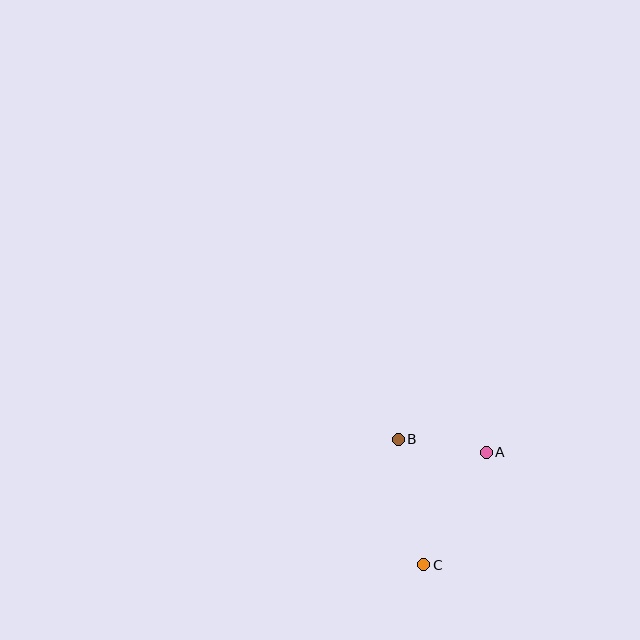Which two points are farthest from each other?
Points A and C are farthest from each other.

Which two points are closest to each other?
Points A and B are closest to each other.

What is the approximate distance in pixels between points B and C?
The distance between B and C is approximately 128 pixels.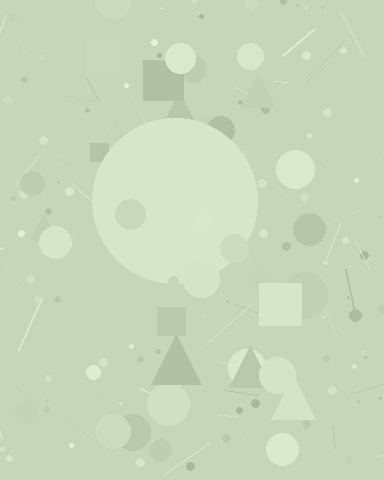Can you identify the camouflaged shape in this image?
The camouflaged shape is a circle.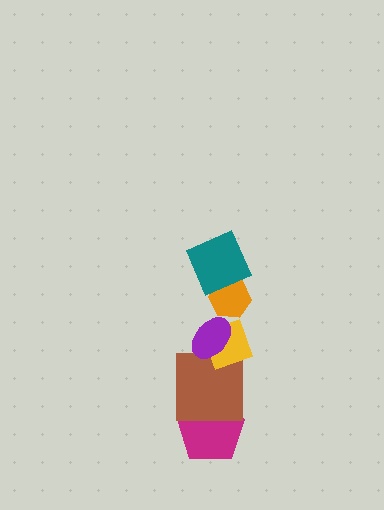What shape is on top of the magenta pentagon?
The brown square is on top of the magenta pentagon.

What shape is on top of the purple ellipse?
The orange hexagon is on top of the purple ellipse.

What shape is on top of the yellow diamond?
The purple ellipse is on top of the yellow diamond.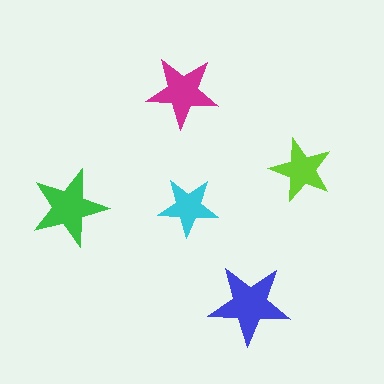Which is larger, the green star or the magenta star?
The green one.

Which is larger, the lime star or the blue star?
The blue one.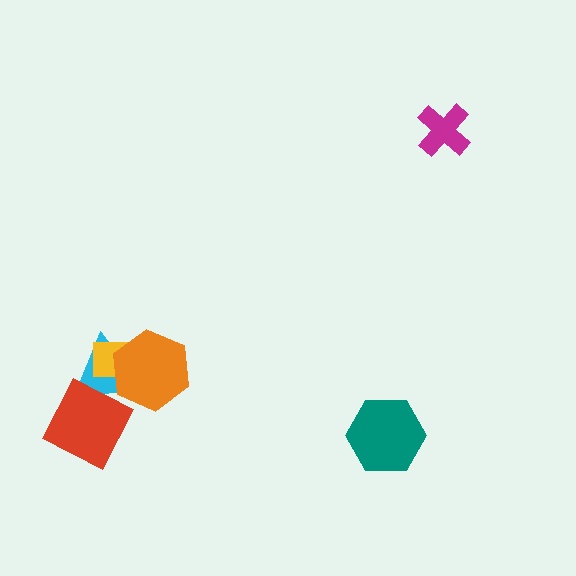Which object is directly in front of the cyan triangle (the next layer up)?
The red diamond is directly in front of the cyan triangle.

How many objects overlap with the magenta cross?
0 objects overlap with the magenta cross.